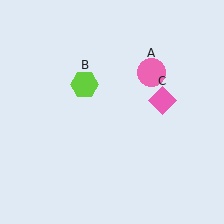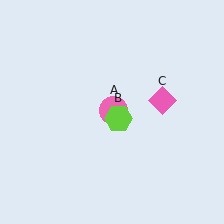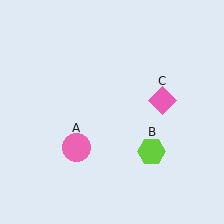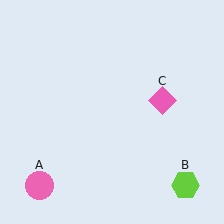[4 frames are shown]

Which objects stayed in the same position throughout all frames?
Pink diamond (object C) remained stationary.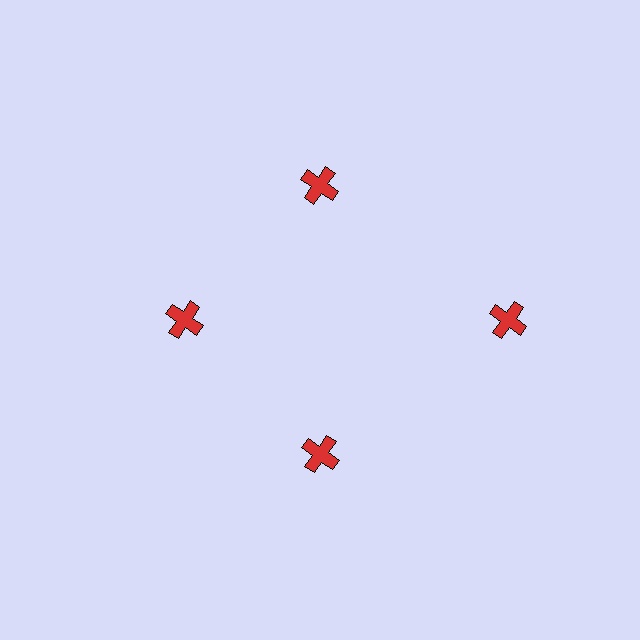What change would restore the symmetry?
The symmetry would be restored by moving it inward, back onto the ring so that all 4 crosses sit at equal angles and equal distance from the center.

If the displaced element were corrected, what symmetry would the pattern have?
It would have 4-fold rotational symmetry — the pattern would map onto itself every 90 degrees.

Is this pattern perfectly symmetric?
No. The 4 red crosses are arranged in a ring, but one element near the 3 o'clock position is pushed outward from the center, breaking the 4-fold rotational symmetry.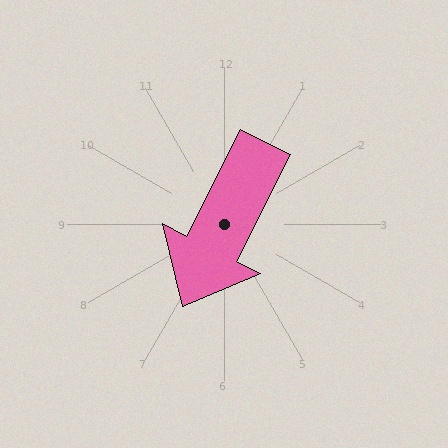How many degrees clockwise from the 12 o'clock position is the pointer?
Approximately 207 degrees.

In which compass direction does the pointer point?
Southwest.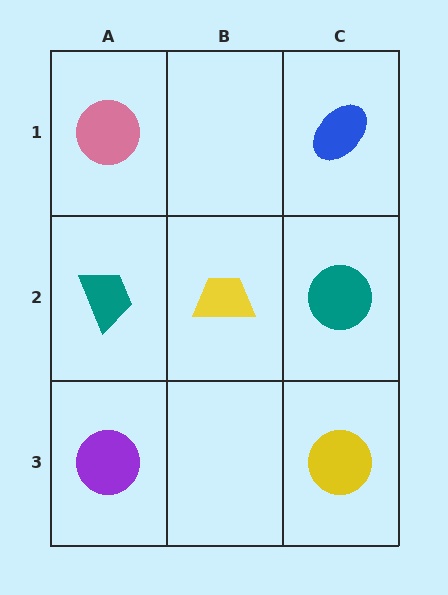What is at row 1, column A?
A pink circle.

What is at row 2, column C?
A teal circle.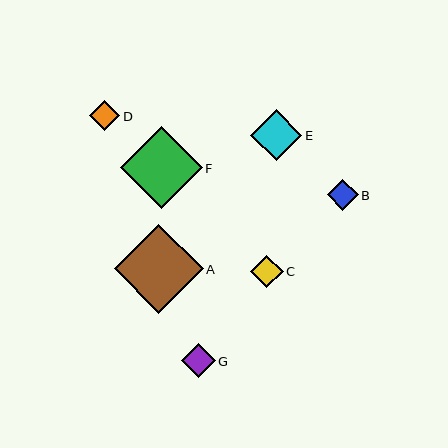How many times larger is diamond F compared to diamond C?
Diamond F is approximately 2.5 times the size of diamond C.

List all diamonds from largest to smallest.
From largest to smallest: A, F, E, G, C, B, D.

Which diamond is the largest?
Diamond A is the largest with a size of approximately 89 pixels.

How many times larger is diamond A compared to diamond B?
Diamond A is approximately 2.8 times the size of diamond B.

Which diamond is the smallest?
Diamond D is the smallest with a size of approximately 30 pixels.